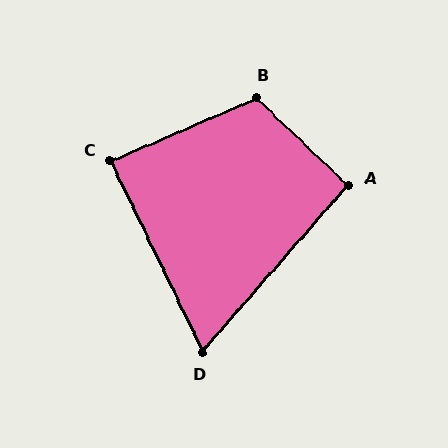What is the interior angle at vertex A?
Approximately 93 degrees (approximately right).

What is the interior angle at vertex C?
Approximately 87 degrees (approximately right).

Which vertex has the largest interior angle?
B, at approximately 113 degrees.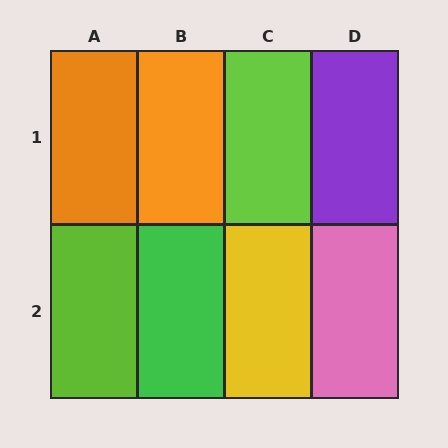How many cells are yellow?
1 cell is yellow.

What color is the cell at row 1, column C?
Lime.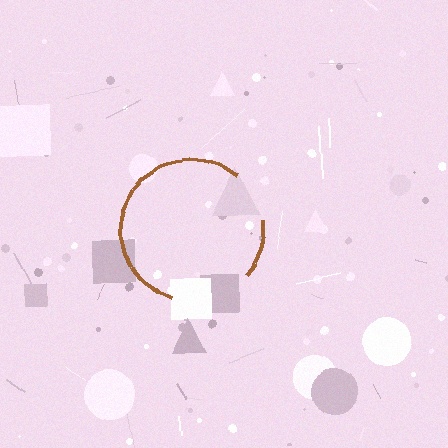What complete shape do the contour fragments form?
The contour fragments form a circle.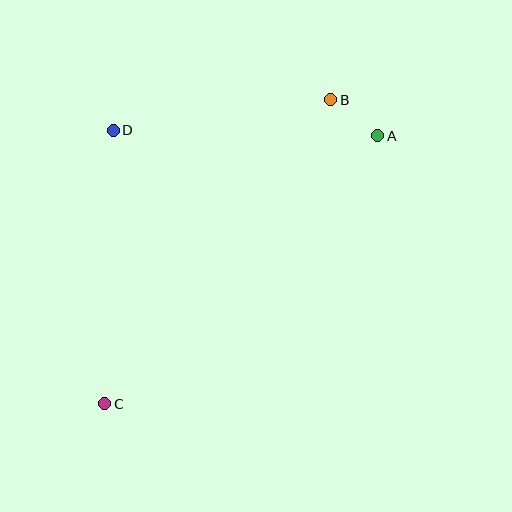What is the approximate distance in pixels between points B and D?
The distance between B and D is approximately 220 pixels.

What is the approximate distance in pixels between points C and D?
The distance between C and D is approximately 273 pixels.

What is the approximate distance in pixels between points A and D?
The distance between A and D is approximately 265 pixels.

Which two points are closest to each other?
Points A and B are closest to each other.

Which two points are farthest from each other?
Points A and C are farthest from each other.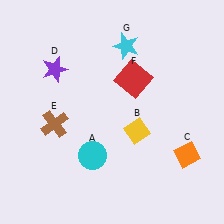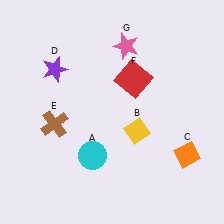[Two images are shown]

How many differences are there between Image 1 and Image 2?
There is 1 difference between the two images.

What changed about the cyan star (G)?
In Image 1, G is cyan. In Image 2, it changed to pink.